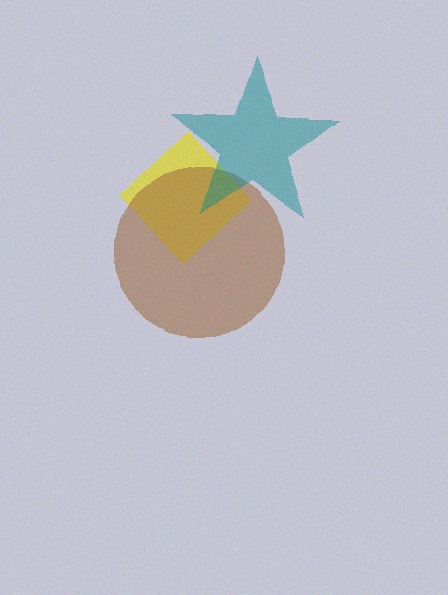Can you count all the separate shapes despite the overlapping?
Yes, there are 3 separate shapes.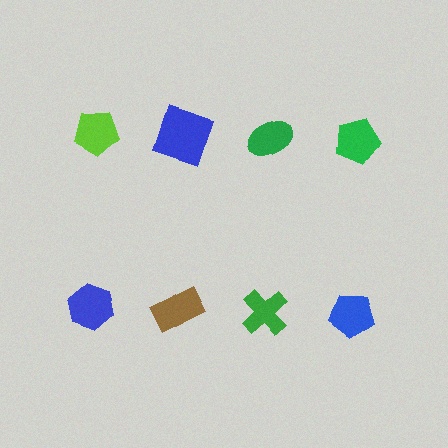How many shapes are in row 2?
4 shapes.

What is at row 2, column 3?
A green cross.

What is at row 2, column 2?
A brown rectangle.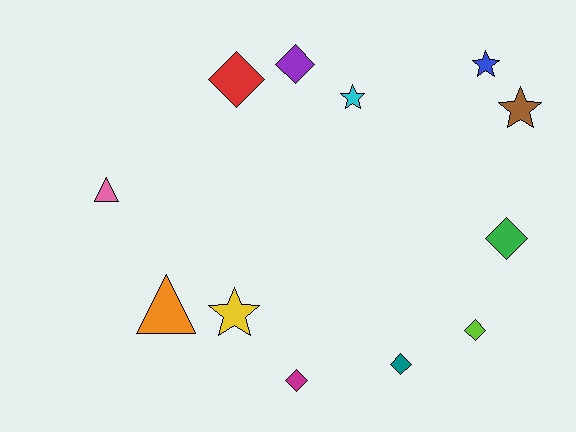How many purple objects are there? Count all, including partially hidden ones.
There is 1 purple object.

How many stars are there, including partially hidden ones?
There are 4 stars.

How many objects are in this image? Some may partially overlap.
There are 12 objects.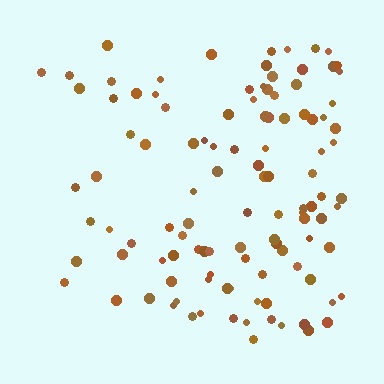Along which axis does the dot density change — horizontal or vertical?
Horizontal.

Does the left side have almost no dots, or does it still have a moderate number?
Still a moderate number, just noticeably fewer than the right.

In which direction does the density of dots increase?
From left to right, with the right side densest.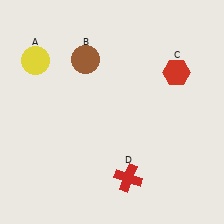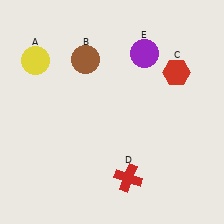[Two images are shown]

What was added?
A purple circle (E) was added in Image 2.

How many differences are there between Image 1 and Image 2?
There is 1 difference between the two images.